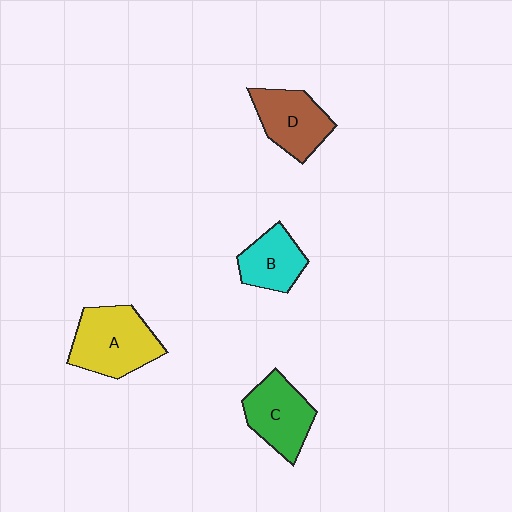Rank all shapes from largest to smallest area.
From largest to smallest: A (yellow), C (green), D (brown), B (cyan).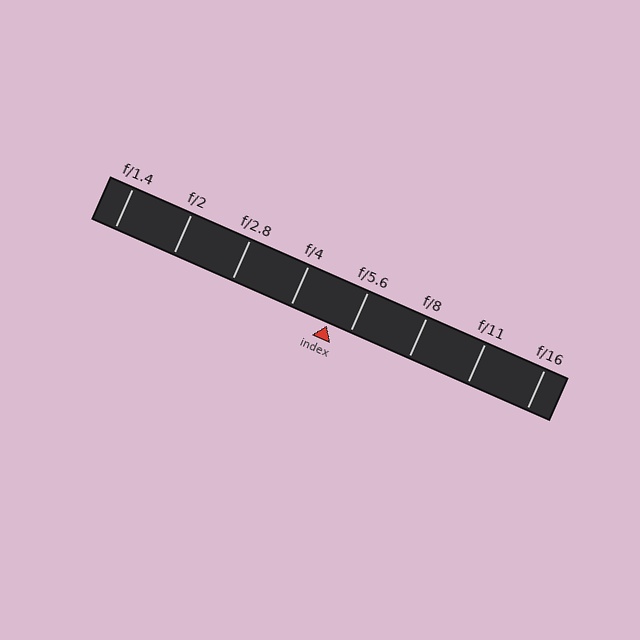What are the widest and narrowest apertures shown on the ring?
The widest aperture shown is f/1.4 and the narrowest is f/16.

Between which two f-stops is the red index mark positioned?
The index mark is between f/4 and f/5.6.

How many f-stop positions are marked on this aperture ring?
There are 8 f-stop positions marked.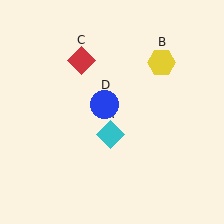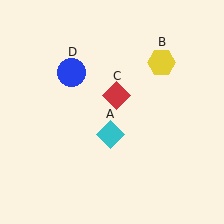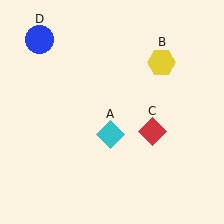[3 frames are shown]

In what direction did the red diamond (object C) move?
The red diamond (object C) moved down and to the right.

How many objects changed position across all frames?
2 objects changed position: red diamond (object C), blue circle (object D).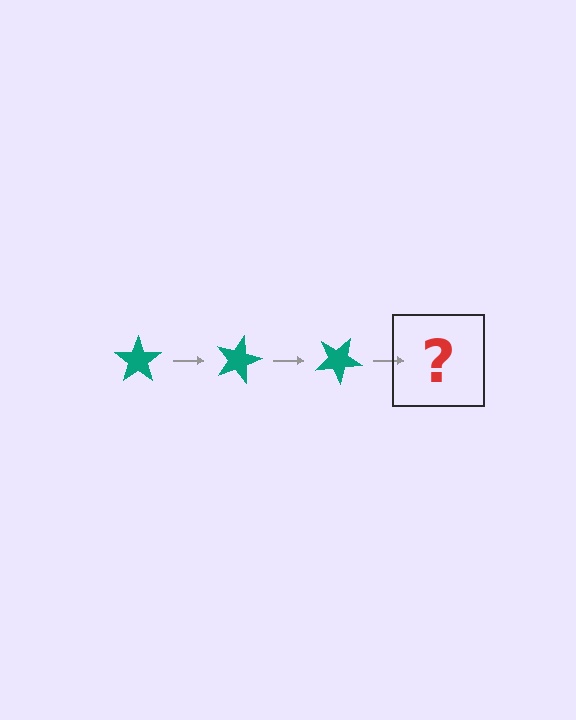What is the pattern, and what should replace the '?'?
The pattern is that the star rotates 15 degrees each step. The '?' should be a teal star rotated 45 degrees.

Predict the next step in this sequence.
The next step is a teal star rotated 45 degrees.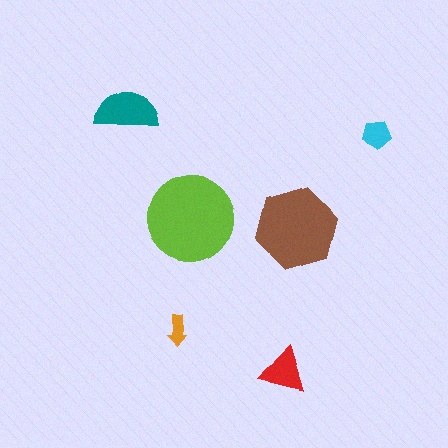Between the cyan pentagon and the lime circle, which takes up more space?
The lime circle.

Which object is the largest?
The lime circle.